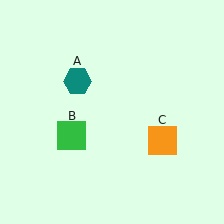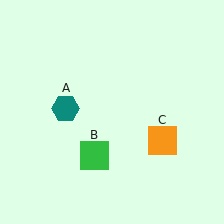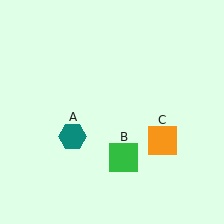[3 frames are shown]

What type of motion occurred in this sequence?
The teal hexagon (object A), green square (object B) rotated counterclockwise around the center of the scene.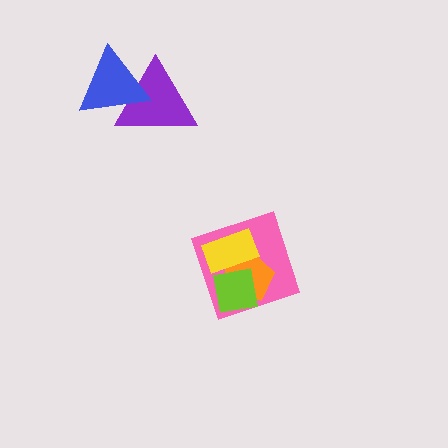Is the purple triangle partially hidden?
Yes, it is partially covered by another shape.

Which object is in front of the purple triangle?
The blue triangle is in front of the purple triangle.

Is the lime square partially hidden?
Yes, it is partially covered by another shape.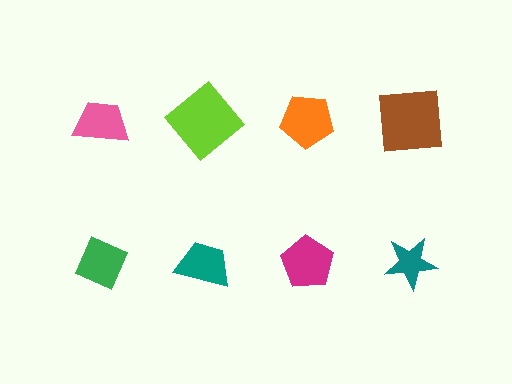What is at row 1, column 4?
A brown square.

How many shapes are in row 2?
4 shapes.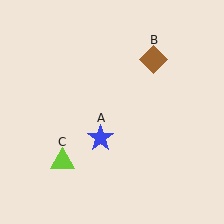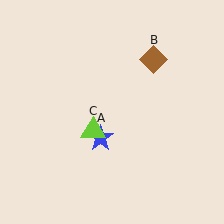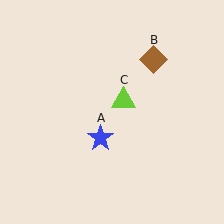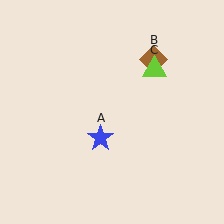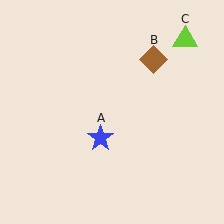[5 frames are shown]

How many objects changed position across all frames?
1 object changed position: lime triangle (object C).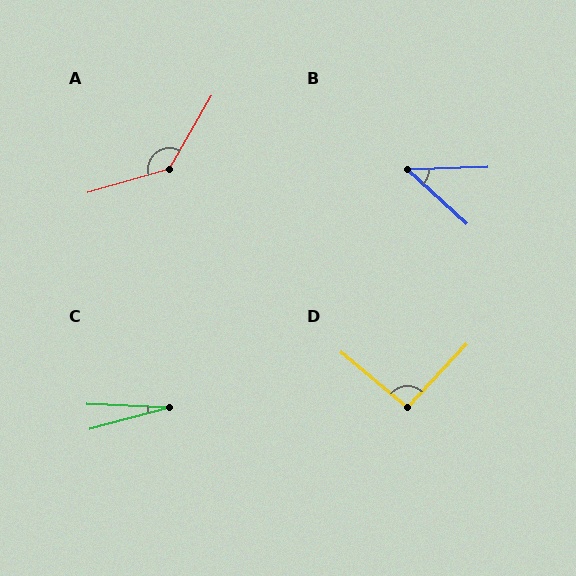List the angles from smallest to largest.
C (18°), B (45°), D (93°), A (136°).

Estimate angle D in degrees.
Approximately 93 degrees.